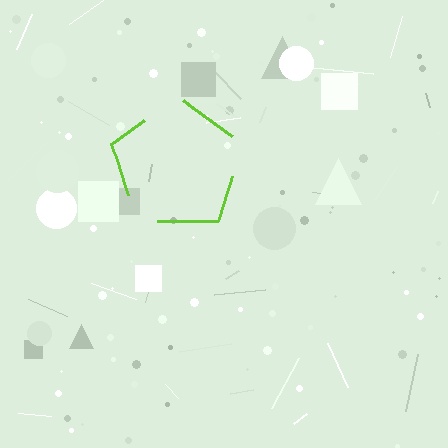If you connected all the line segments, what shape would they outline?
They would outline a pentagon.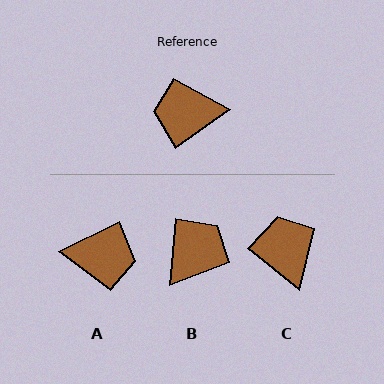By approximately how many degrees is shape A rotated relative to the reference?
Approximately 171 degrees counter-clockwise.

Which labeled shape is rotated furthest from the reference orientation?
A, about 171 degrees away.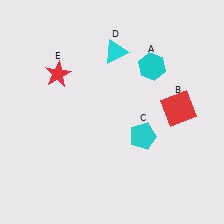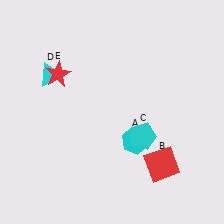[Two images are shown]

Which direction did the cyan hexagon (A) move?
The cyan hexagon (A) moved down.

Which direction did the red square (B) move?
The red square (B) moved down.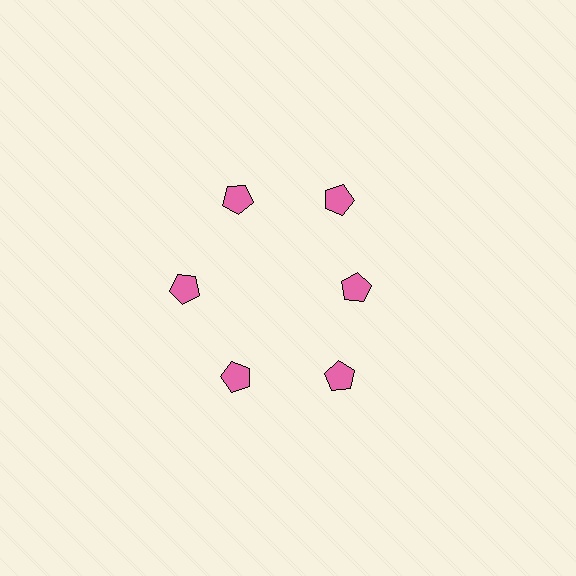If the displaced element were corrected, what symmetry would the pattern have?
It would have 6-fold rotational symmetry — the pattern would map onto itself every 60 degrees.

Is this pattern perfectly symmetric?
No. The 6 pink pentagons are arranged in a ring, but one element near the 3 o'clock position is pulled inward toward the center, breaking the 6-fold rotational symmetry.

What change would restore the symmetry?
The symmetry would be restored by moving it outward, back onto the ring so that all 6 pentagons sit at equal angles and equal distance from the center.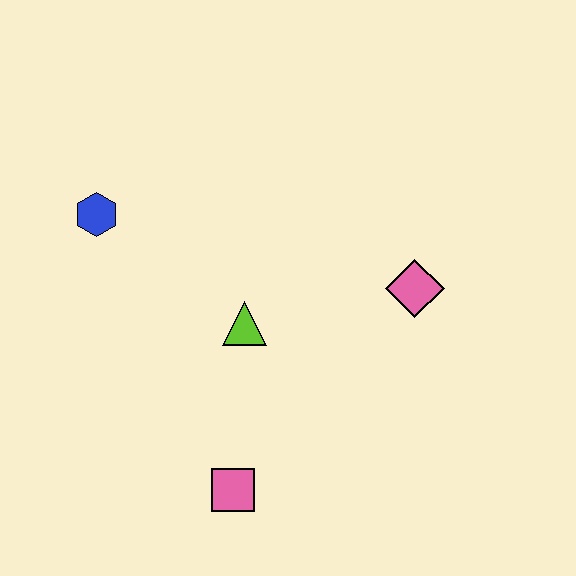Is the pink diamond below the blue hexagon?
Yes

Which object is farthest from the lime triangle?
The blue hexagon is farthest from the lime triangle.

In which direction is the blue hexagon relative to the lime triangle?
The blue hexagon is to the left of the lime triangle.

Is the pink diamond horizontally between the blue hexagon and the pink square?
No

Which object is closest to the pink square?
The lime triangle is closest to the pink square.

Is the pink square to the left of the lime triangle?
Yes